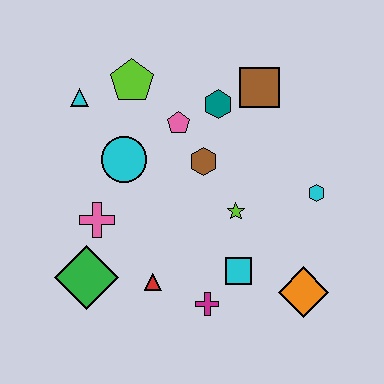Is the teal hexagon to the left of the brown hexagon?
No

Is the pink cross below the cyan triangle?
Yes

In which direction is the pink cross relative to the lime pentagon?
The pink cross is below the lime pentagon.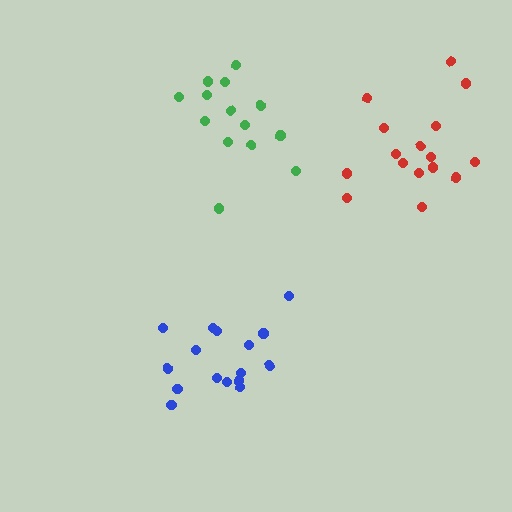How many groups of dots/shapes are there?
There are 3 groups.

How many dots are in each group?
Group 1: 16 dots, Group 2: 16 dots, Group 3: 14 dots (46 total).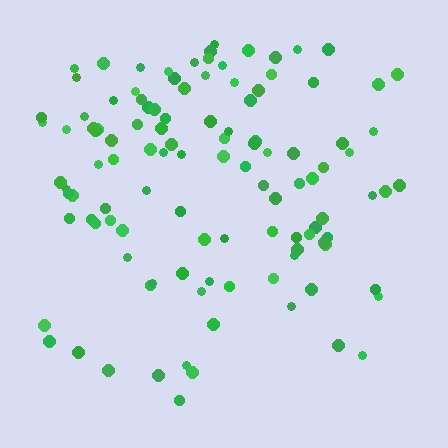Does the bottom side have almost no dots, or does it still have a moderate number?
Still a moderate number, just noticeably fewer than the top.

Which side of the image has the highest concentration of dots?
The top.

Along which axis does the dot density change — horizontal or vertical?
Vertical.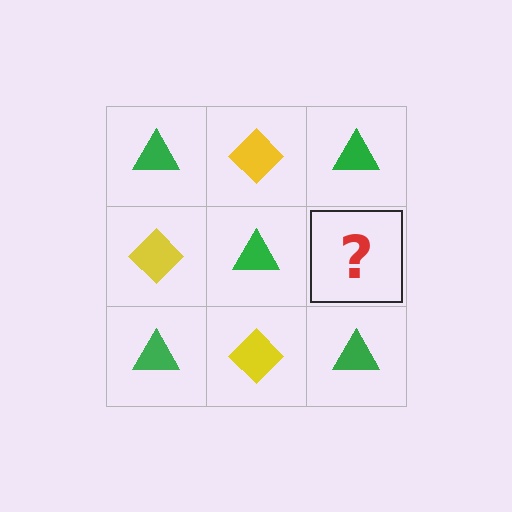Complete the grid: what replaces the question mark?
The question mark should be replaced with a yellow diamond.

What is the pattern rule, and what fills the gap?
The rule is that it alternates green triangle and yellow diamond in a checkerboard pattern. The gap should be filled with a yellow diamond.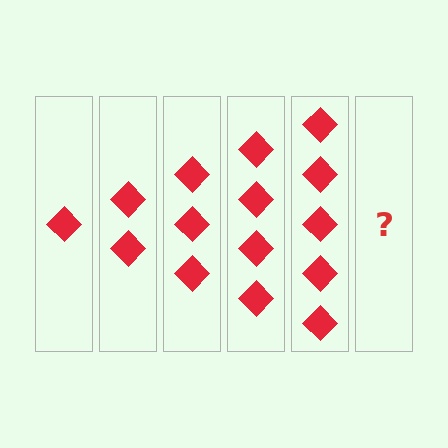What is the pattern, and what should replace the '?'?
The pattern is that each step adds one more diamond. The '?' should be 6 diamonds.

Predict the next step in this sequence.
The next step is 6 diamonds.